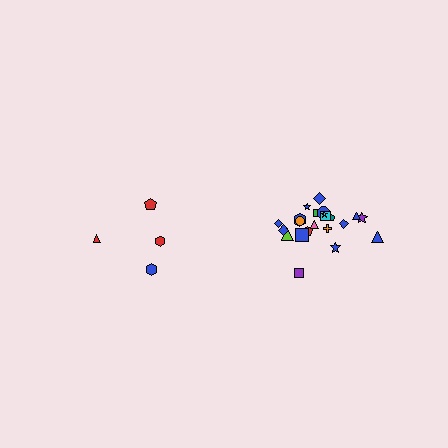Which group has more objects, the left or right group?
The right group.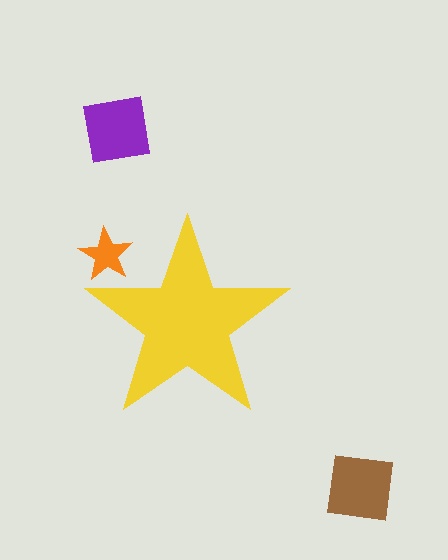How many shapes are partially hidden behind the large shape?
1 shape is partially hidden.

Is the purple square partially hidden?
No, the purple square is fully visible.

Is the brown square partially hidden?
No, the brown square is fully visible.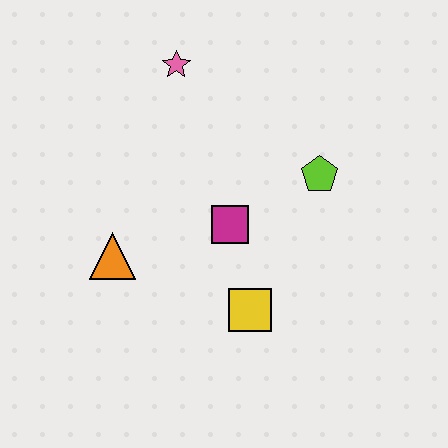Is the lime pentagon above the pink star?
No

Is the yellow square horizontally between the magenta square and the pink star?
No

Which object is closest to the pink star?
The magenta square is closest to the pink star.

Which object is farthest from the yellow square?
The pink star is farthest from the yellow square.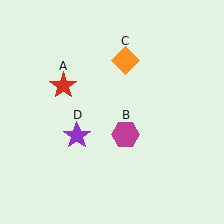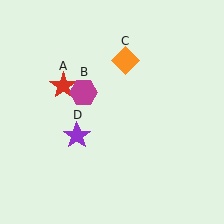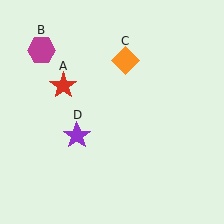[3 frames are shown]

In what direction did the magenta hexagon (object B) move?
The magenta hexagon (object B) moved up and to the left.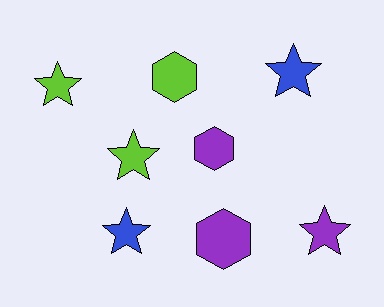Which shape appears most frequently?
Star, with 5 objects.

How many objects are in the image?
There are 8 objects.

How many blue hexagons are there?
There are no blue hexagons.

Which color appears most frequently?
Lime, with 3 objects.